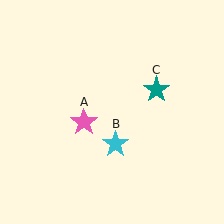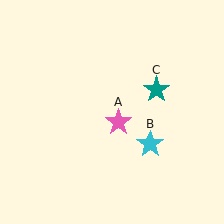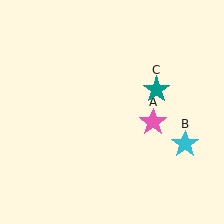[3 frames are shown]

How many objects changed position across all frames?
2 objects changed position: pink star (object A), cyan star (object B).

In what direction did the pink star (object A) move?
The pink star (object A) moved right.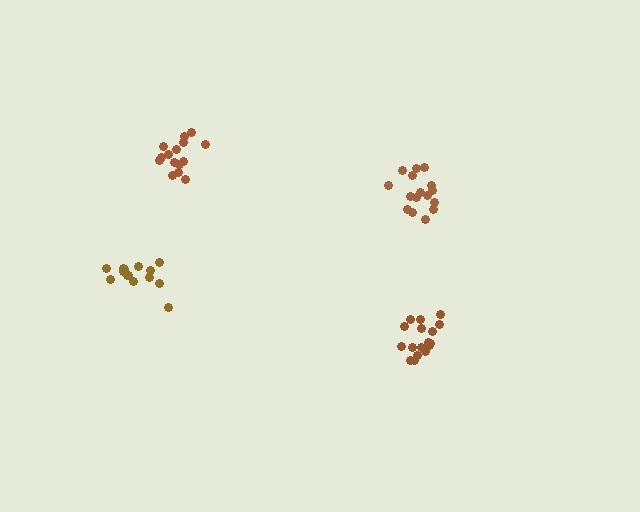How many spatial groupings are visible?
There are 4 spatial groupings.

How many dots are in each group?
Group 1: 15 dots, Group 2: 16 dots, Group 3: 14 dots, Group 4: 17 dots (62 total).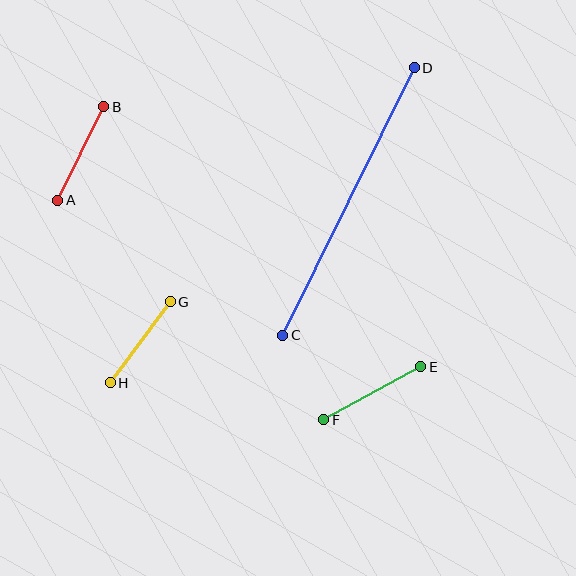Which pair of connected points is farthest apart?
Points C and D are farthest apart.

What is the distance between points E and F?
The distance is approximately 110 pixels.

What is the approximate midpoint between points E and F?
The midpoint is at approximately (372, 393) pixels.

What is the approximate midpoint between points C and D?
The midpoint is at approximately (349, 202) pixels.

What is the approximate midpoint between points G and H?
The midpoint is at approximately (140, 342) pixels.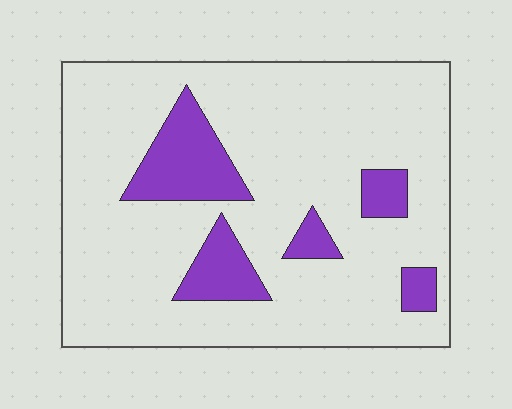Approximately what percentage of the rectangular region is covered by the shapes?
Approximately 15%.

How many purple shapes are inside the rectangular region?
5.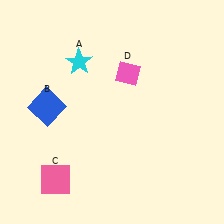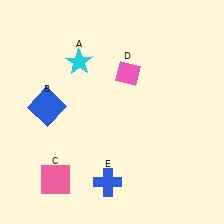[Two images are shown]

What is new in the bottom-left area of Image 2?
A blue cross (E) was added in the bottom-left area of Image 2.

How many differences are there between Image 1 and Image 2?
There is 1 difference between the two images.